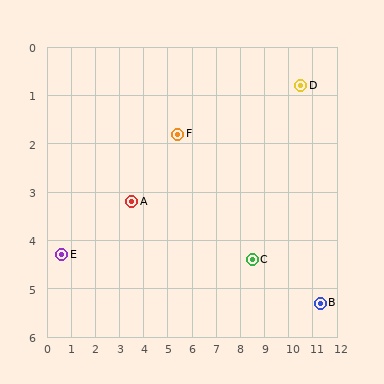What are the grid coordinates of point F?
Point F is at approximately (5.4, 1.8).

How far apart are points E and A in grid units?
Points E and A are about 3.1 grid units apart.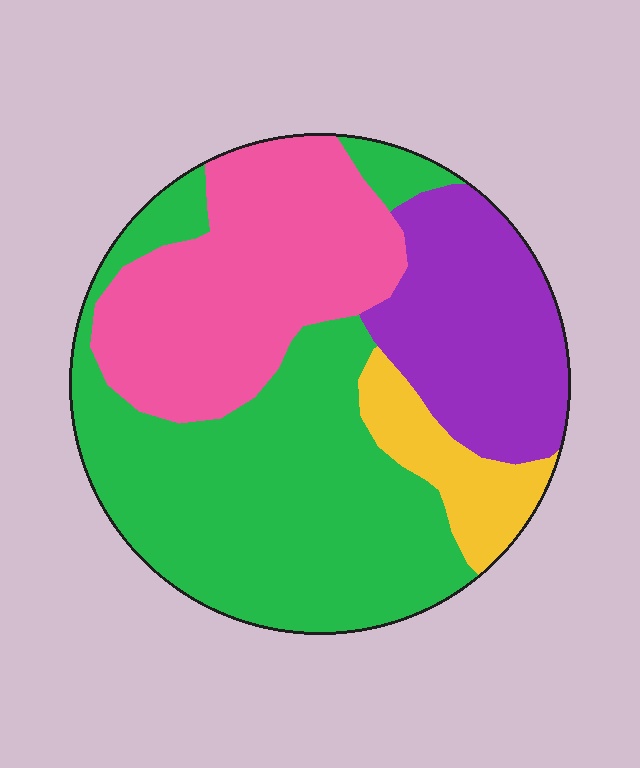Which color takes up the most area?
Green, at roughly 45%.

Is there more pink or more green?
Green.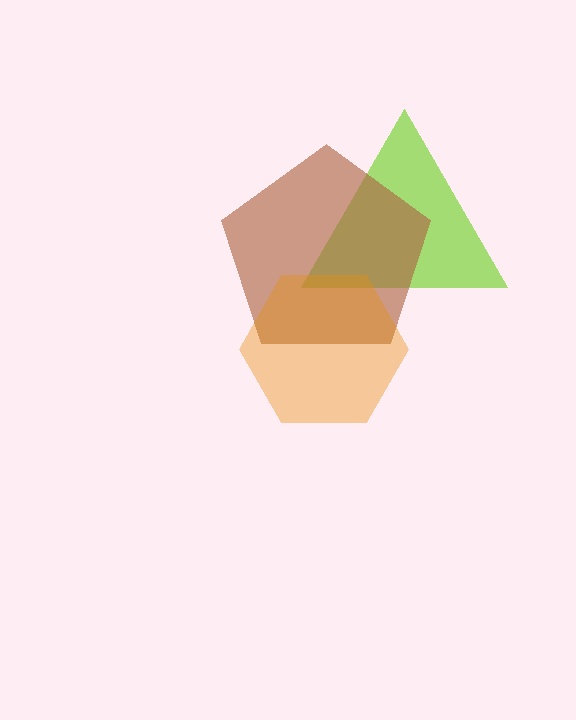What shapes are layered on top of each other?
The layered shapes are: a lime triangle, a brown pentagon, an orange hexagon.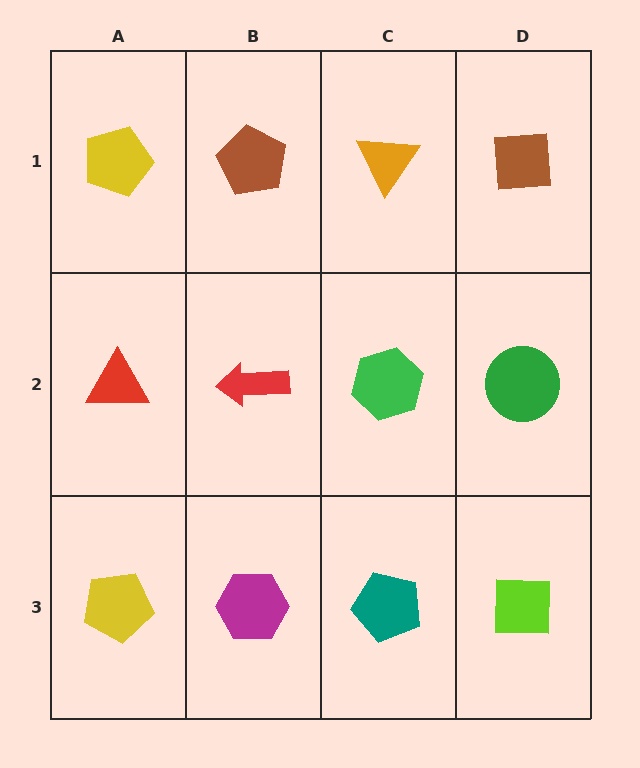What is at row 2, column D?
A green circle.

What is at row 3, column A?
A yellow pentagon.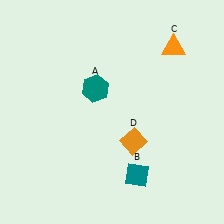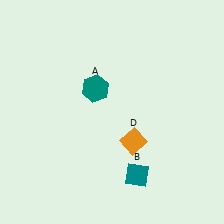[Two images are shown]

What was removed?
The orange triangle (C) was removed in Image 2.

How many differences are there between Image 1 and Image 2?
There is 1 difference between the two images.